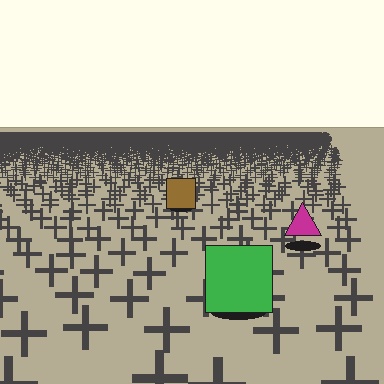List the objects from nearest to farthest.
From nearest to farthest: the green square, the magenta triangle, the brown square.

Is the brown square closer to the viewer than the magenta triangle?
No. The magenta triangle is closer — you can tell from the texture gradient: the ground texture is coarser near it.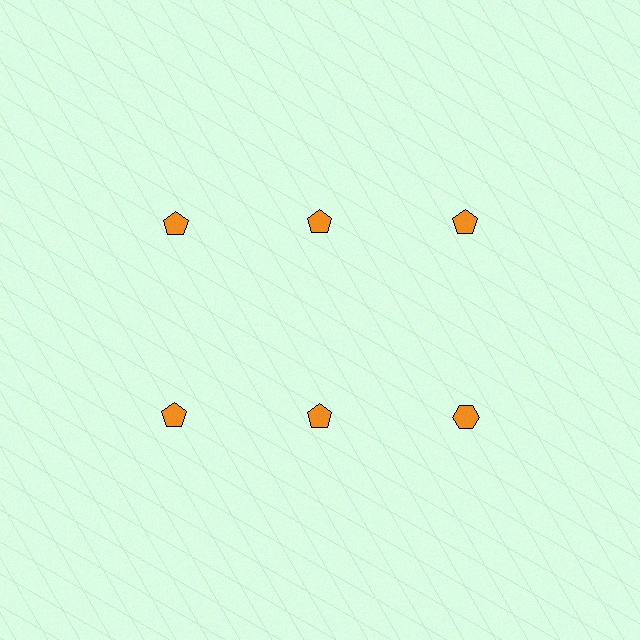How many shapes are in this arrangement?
There are 6 shapes arranged in a grid pattern.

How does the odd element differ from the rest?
It has a different shape: hexagon instead of pentagon.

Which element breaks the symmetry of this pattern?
The orange hexagon in the second row, center column breaks the symmetry. All other shapes are orange pentagons.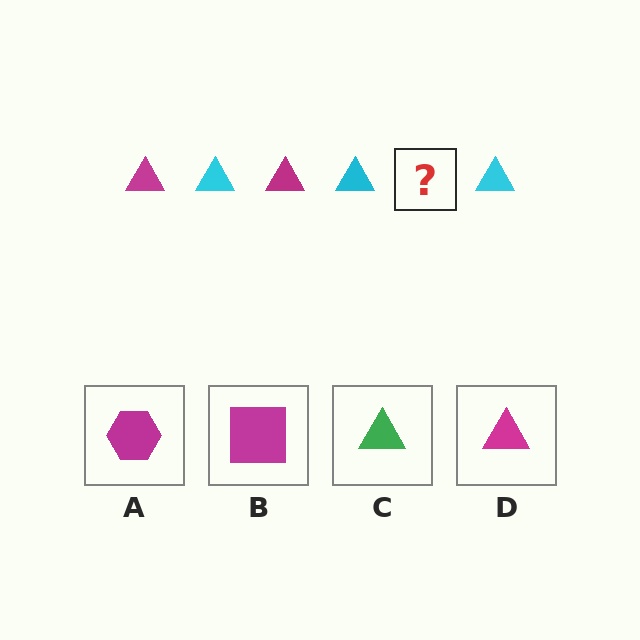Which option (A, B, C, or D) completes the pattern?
D.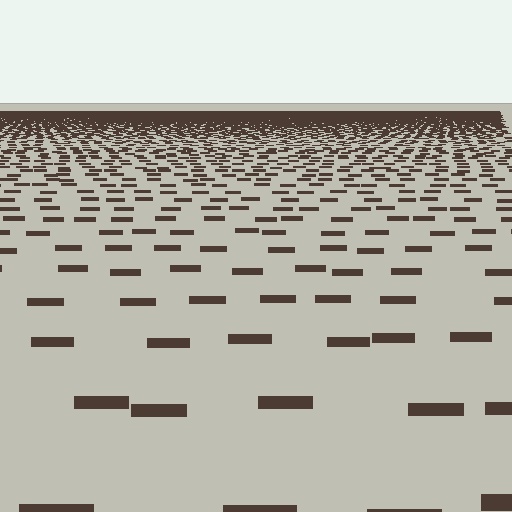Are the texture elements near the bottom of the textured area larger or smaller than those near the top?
Larger. Near the bottom, elements are closer to the viewer and appear at a bigger on-screen size.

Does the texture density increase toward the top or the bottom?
Density increases toward the top.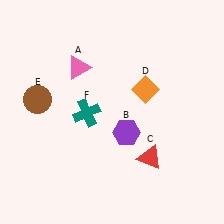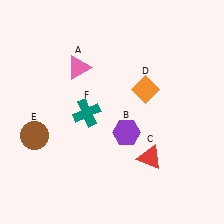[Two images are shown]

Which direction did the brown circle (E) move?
The brown circle (E) moved down.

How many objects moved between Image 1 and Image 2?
1 object moved between the two images.